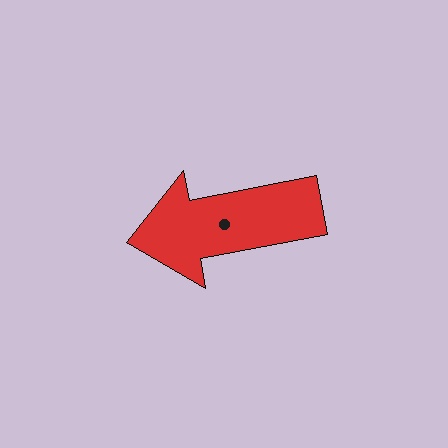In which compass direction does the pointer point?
West.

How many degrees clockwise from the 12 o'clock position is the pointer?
Approximately 259 degrees.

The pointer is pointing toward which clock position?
Roughly 9 o'clock.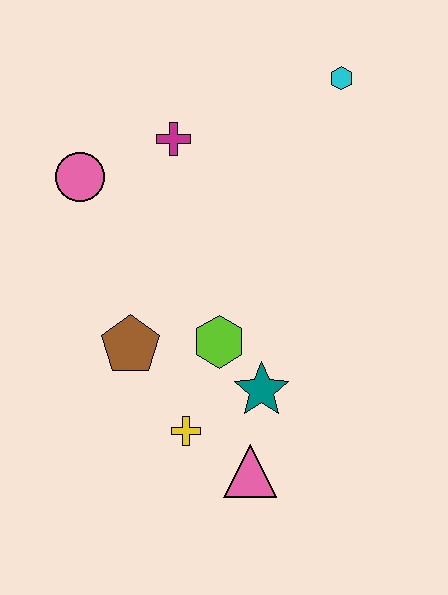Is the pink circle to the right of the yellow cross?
No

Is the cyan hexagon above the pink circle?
Yes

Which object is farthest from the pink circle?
The pink triangle is farthest from the pink circle.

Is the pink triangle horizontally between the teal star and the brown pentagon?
Yes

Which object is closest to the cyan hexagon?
The magenta cross is closest to the cyan hexagon.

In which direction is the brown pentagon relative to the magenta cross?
The brown pentagon is below the magenta cross.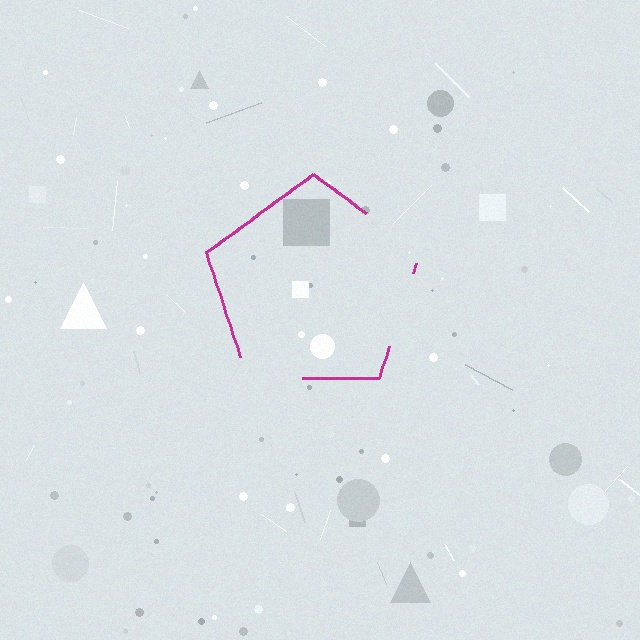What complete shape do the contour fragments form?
The contour fragments form a pentagon.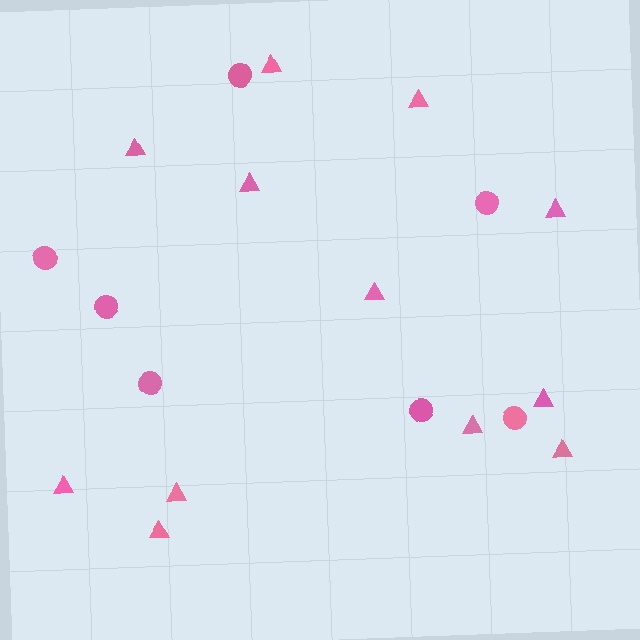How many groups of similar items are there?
There are 2 groups: one group of circles (7) and one group of triangles (12).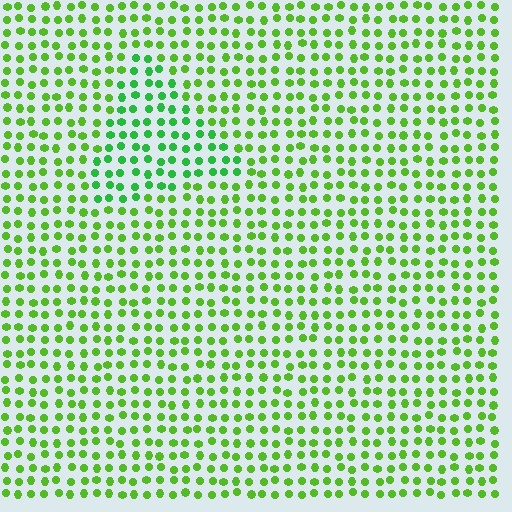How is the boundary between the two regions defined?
The boundary is defined purely by a slight shift in hue (about 28 degrees). Spacing, size, and orientation are identical on both sides.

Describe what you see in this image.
The image is filled with small lime elements in a uniform arrangement. A triangle-shaped region is visible where the elements are tinted to a slightly different hue, forming a subtle color boundary.